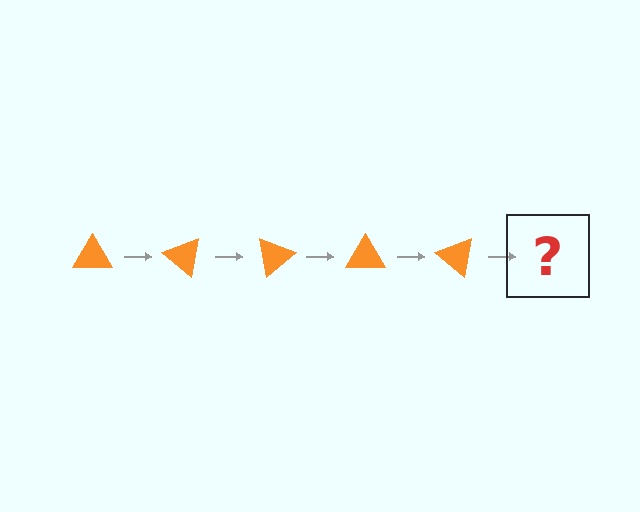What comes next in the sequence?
The next element should be an orange triangle rotated 200 degrees.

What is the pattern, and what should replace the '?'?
The pattern is that the triangle rotates 40 degrees each step. The '?' should be an orange triangle rotated 200 degrees.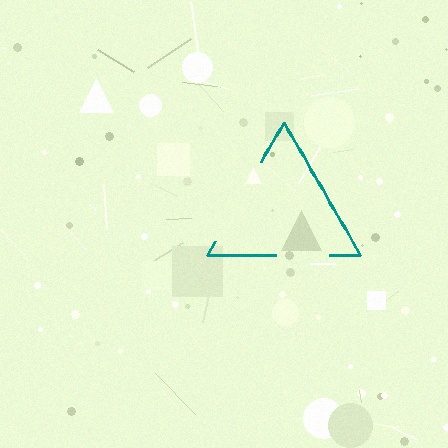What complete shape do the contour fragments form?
The contour fragments form a triangle.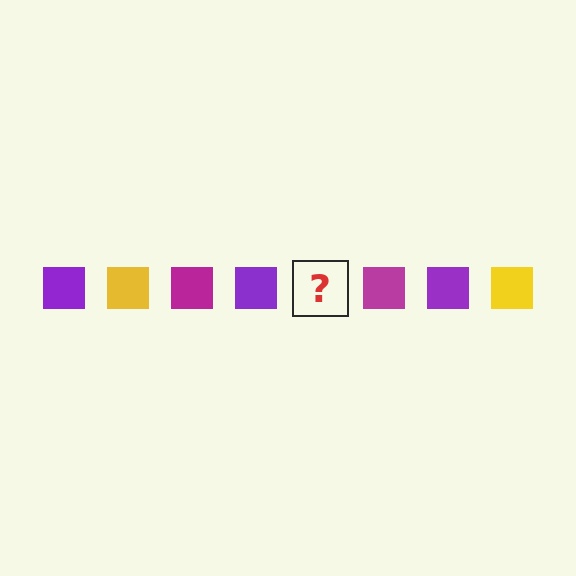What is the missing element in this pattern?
The missing element is a yellow square.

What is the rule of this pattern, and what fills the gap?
The rule is that the pattern cycles through purple, yellow, magenta squares. The gap should be filled with a yellow square.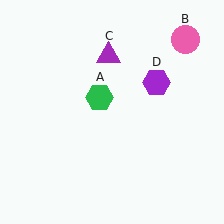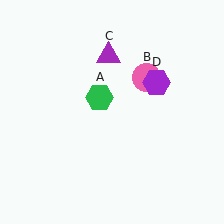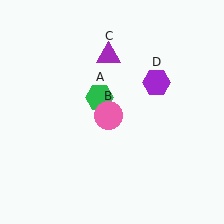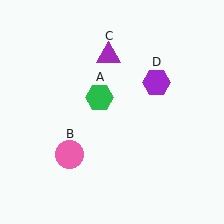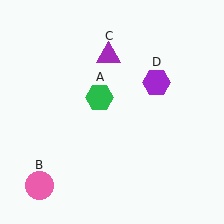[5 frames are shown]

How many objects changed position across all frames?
1 object changed position: pink circle (object B).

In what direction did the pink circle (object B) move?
The pink circle (object B) moved down and to the left.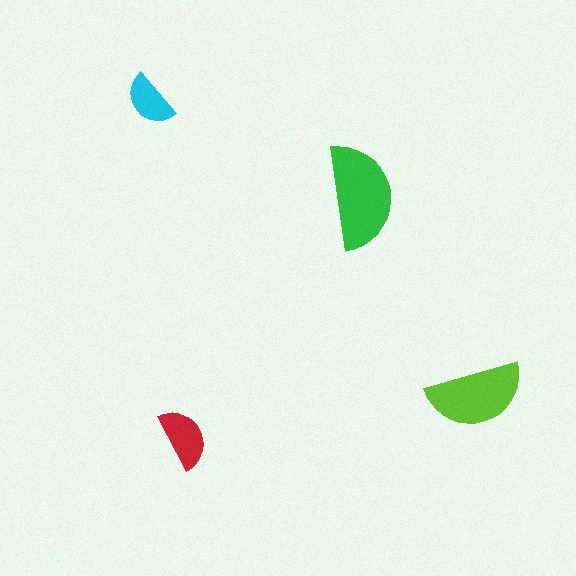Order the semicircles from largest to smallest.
the green one, the lime one, the red one, the cyan one.